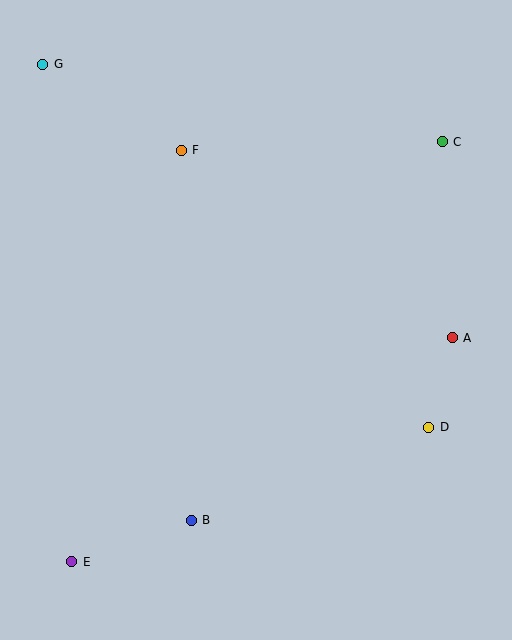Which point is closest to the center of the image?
Point F at (181, 150) is closest to the center.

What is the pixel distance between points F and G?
The distance between F and G is 163 pixels.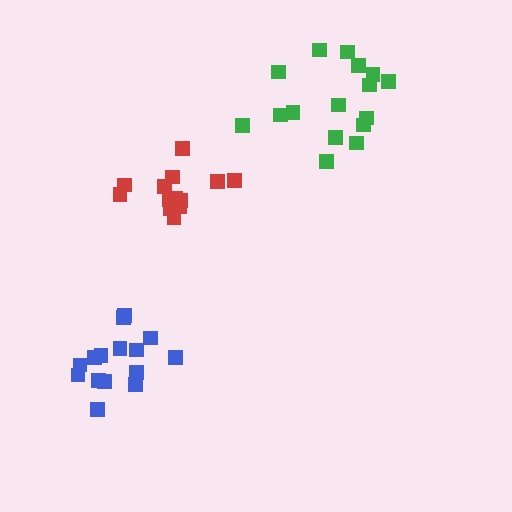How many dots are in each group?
Group 1: 15 dots, Group 2: 15 dots, Group 3: 16 dots (46 total).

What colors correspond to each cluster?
The clusters are colored: blue, red, green.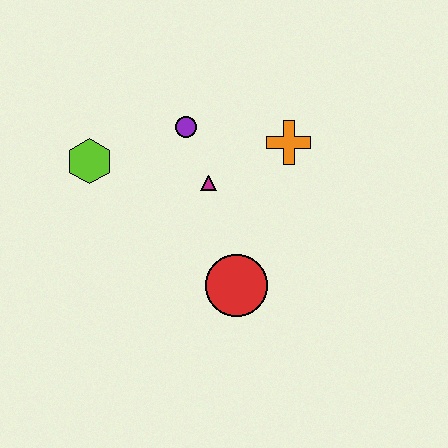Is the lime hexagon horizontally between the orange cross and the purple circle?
No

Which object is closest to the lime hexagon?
The purple circle is closest to the lime hexagon.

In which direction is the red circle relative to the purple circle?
The red circle is below the purple circle.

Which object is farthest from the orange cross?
The lime hexagon is farthest from the orange cross.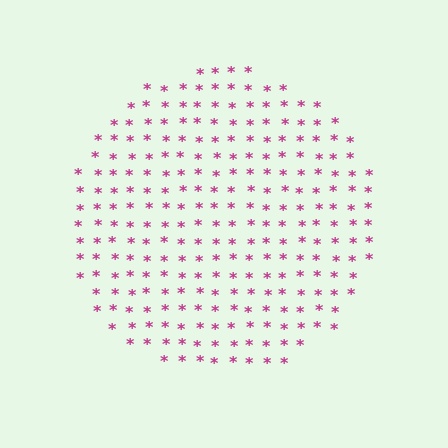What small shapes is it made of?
It is made of small asterisks.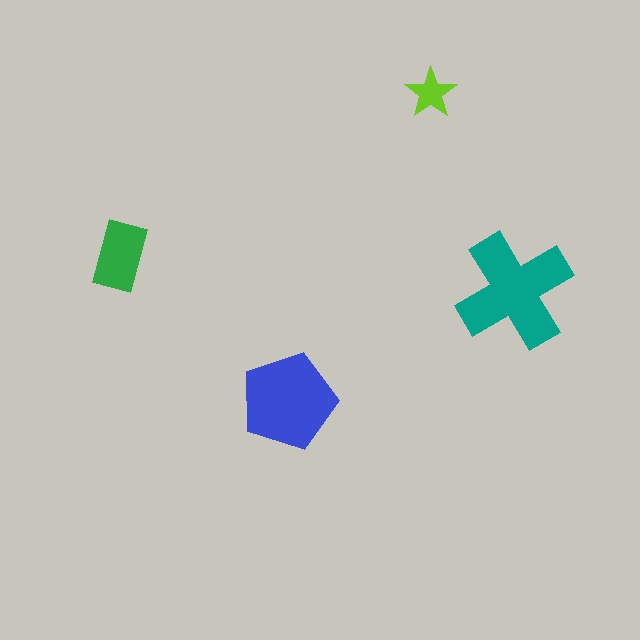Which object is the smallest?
The lime star.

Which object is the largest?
The teal cross.